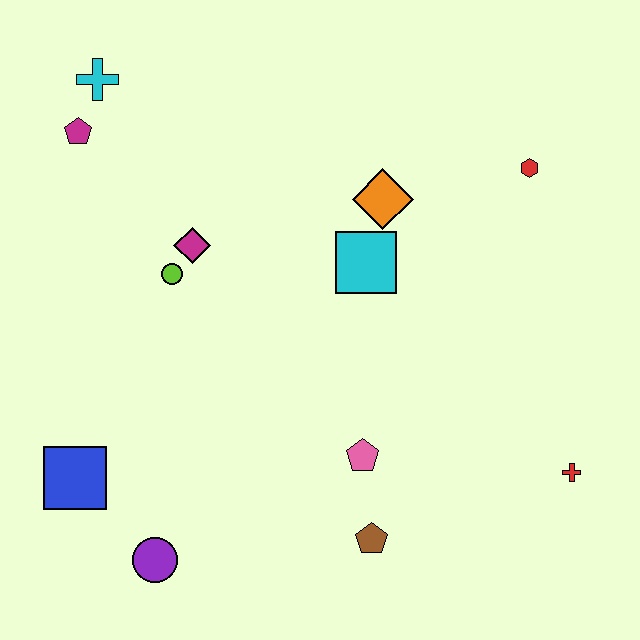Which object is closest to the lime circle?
The magenta diamond is closest to the lime circle.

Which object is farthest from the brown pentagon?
The cyan cross is farthest from the brown pentagon.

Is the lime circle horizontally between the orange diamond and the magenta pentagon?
Yes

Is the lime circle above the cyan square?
No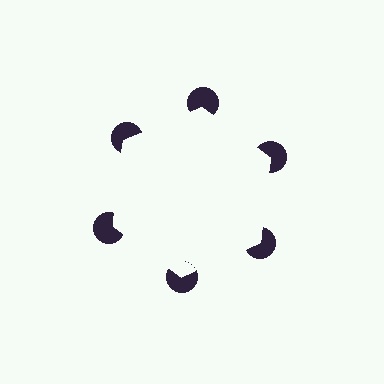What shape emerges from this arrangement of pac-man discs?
An illusory hexagon — its edges are inferred from the aligned wedge cuts in the pac-man discs, not physically drawn.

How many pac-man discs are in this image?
There are 6 — one at each vertex of the illusory hexagon.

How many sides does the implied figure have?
6 sides.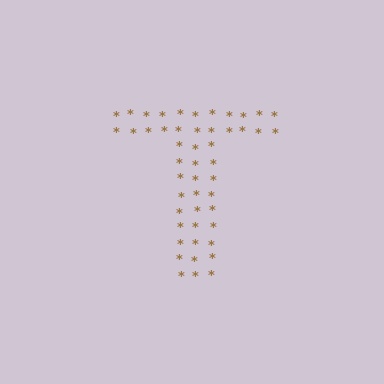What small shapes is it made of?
It is made of small asterisks.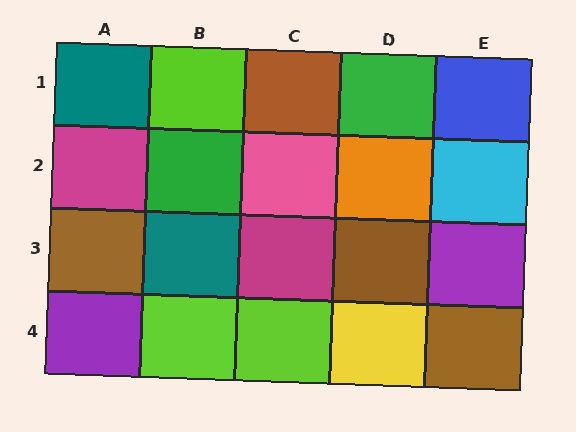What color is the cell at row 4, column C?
Lime.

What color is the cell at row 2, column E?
Cyan.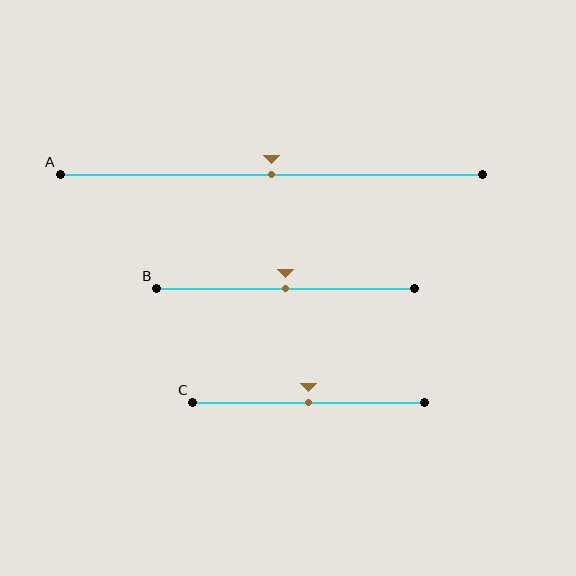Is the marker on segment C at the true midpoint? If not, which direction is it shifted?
Yes, the marker on segment C is at the true midpoint.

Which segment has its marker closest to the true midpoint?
Segment A has its marker closest to the true midpoint.